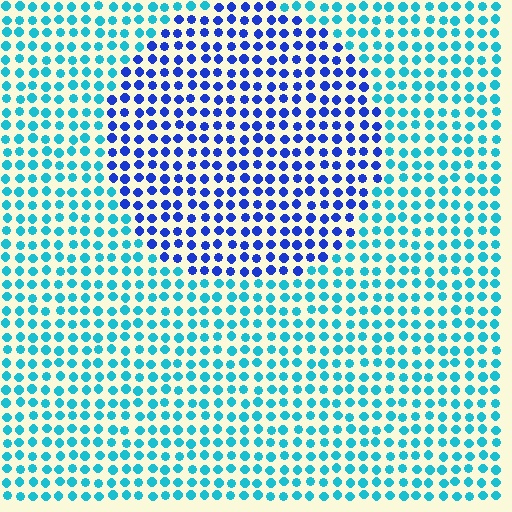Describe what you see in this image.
The image is filled with small cyan elements in a uniform arrangement. A circle-shaped region is visible where the elements are tinted to a slightly different hue, forming a subtle color boundary.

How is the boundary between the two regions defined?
The boundary is defined purely by a slight shift in hue (about 45 degrees). Spacing, size, and orientation are identical on both sides.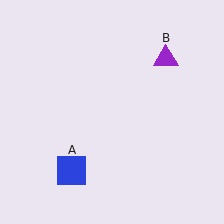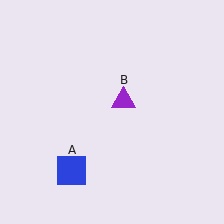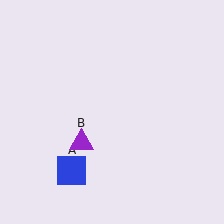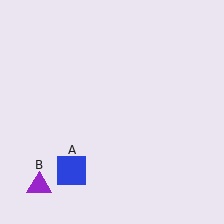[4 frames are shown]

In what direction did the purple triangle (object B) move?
The purple triangle (object B) moved down and to the left.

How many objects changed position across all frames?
1 object changed position: purple triangle (object B).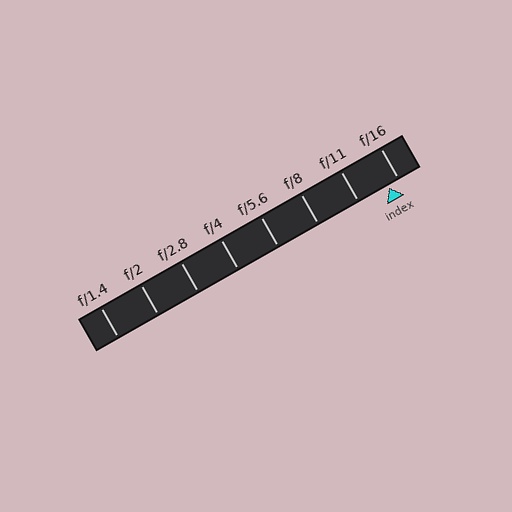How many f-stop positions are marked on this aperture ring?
There are 8 f-stop positions marked.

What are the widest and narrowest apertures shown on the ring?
The widest aperture shown is f/1.4 and the narrowest is f/16.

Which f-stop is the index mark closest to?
The index mark is closest to f/16.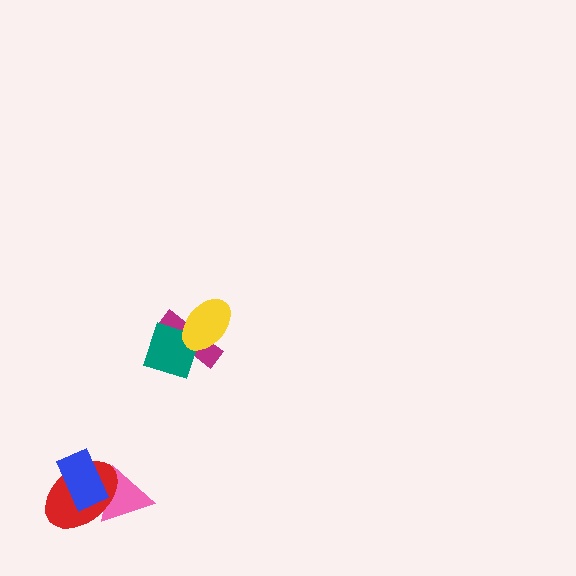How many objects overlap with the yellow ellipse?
2 objects overlap with the yellow ellipse.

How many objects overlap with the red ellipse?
2 objects overlap with the red ellipse.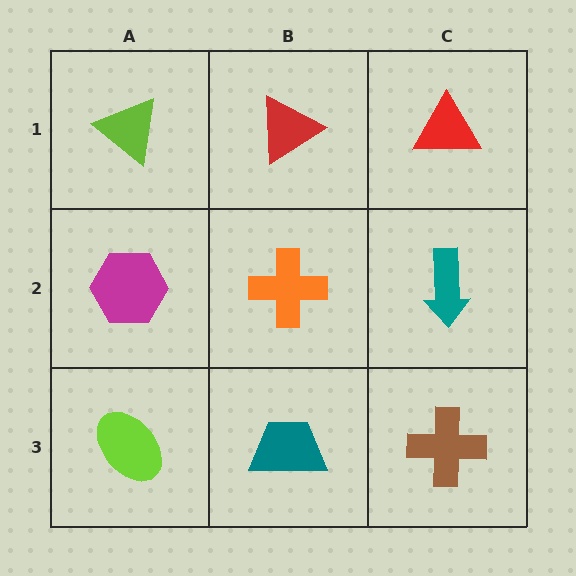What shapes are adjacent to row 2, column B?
A red triangle (row 1, column B), a teal trapezoid (row 3, column B), a magenta hexagon (row 2, column A), a teal arrow (row 2, column C).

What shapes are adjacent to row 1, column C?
A teal arrow (row 2, column C), a red triangle (row 1, column B).